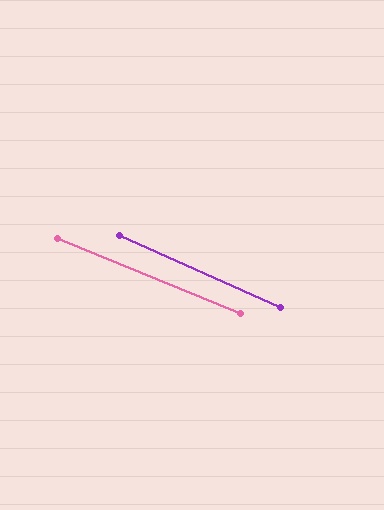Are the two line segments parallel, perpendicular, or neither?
Parallel — their directions differ by only 1.8°.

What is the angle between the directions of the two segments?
Approximately 2 degrees.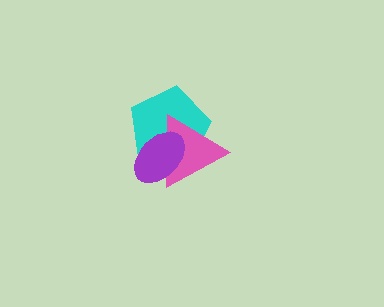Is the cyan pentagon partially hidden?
Yes, it is partially covered by another shape.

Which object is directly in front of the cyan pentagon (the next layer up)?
The pink triangle is directly in front of the cyan pentagon.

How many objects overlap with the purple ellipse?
2 objects overlap with the purple ellipse.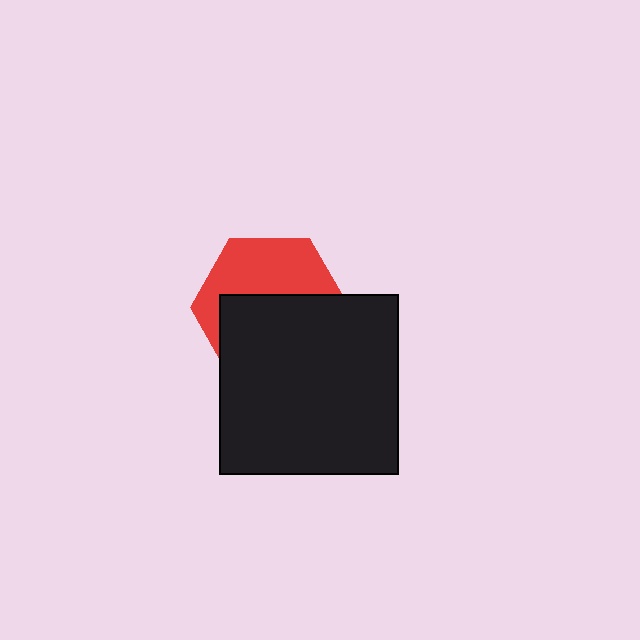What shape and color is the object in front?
The object in front is a black square.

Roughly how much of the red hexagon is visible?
A small part of it is visible (roughly 44%).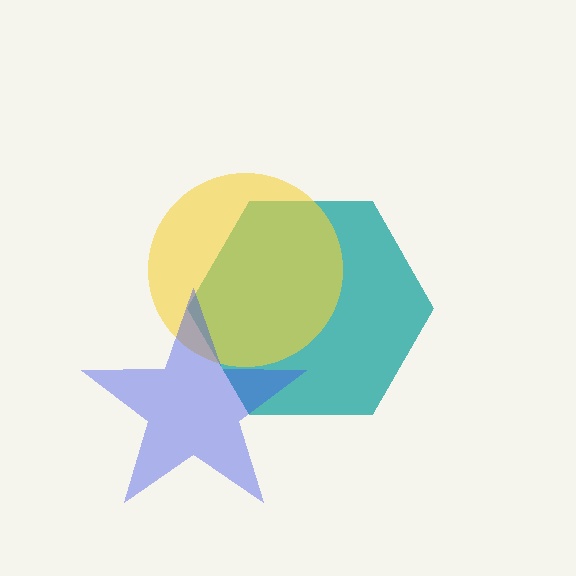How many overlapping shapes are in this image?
There are 3 overlapping shapes in the image.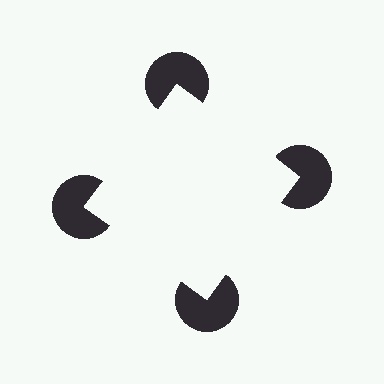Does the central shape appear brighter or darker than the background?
It typically appears slightly brighter than the background, even though no actual brightness change is drawn.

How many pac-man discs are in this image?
There are 4 — one at each vertex of the illusory square.